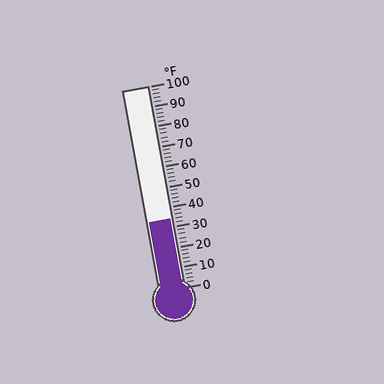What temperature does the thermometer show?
The thermometer shows approximately 34°F.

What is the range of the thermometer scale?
The thermometer scale ranges from 0°F to 100°F.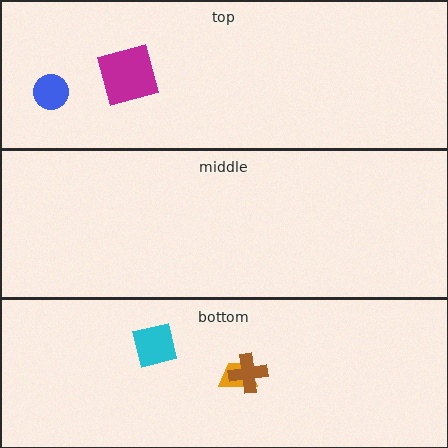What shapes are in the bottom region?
The orange trapezoid, the brown cross, the cyan square.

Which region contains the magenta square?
The top region.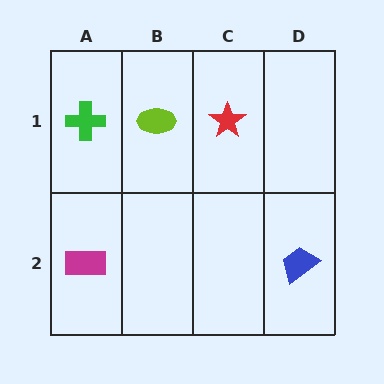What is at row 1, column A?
A green cross.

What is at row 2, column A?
A magenta rectangle.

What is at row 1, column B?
A lime ellipse.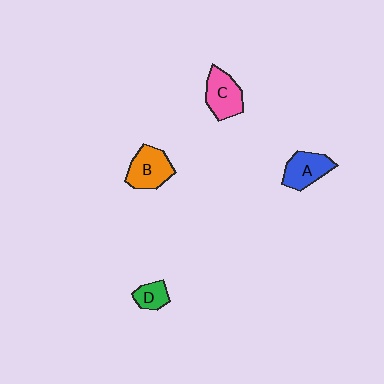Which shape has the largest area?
Shape B (orange).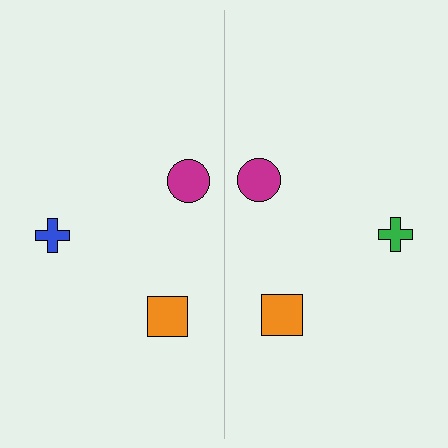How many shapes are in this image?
There are 6 shapes in this image.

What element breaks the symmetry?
The green cross on the right side breaks the symmetry — its mirror counterpart is blue.